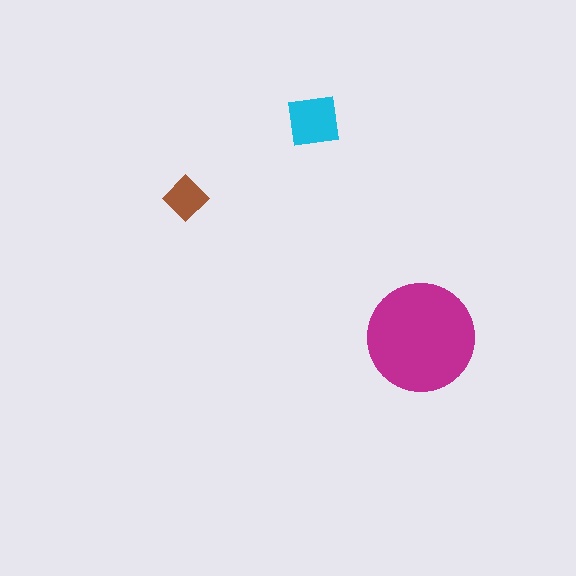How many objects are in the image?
There are 3 objects in the image.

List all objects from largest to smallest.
The magenta circle, the cyan square, the brown diamond.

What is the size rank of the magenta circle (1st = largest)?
1st.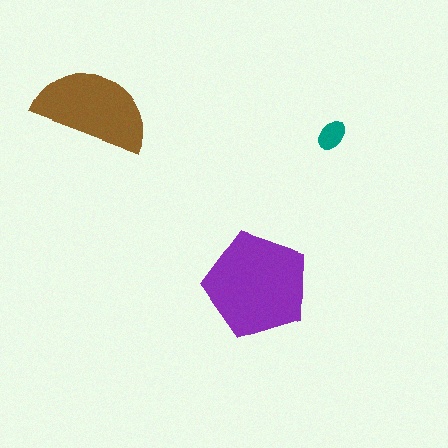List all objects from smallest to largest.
The teal ellipse, the brown semicircle, the purple pentagon.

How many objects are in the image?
There are 3 objects in the image.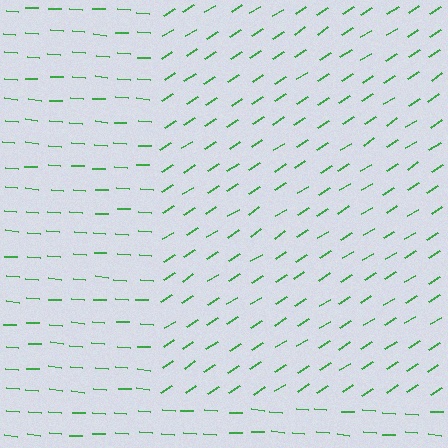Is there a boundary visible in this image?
Yes, there is a texture boundary formed by a change in line orientation.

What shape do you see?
I see a rectangle.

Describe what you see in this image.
The image is filled with small green line segments. A rectangle region in the image has lines oriented differently from the surrounding lines, creating a visible texture boundary.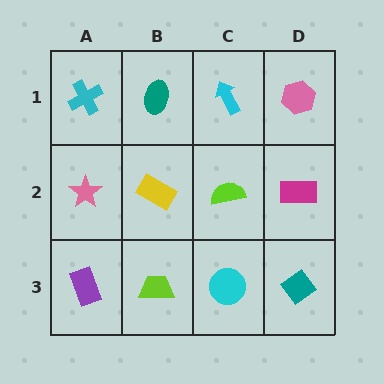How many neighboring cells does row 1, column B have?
3.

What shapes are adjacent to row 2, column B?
A teal ellipse (row 1, column B), a lime trapezoid (row 3, column B), a pink star (row 2, column A), a lime semicircle (row 2, column C).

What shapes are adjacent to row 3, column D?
A magenta rectangle (row 2, column D), a cyan circle (row 3, column C).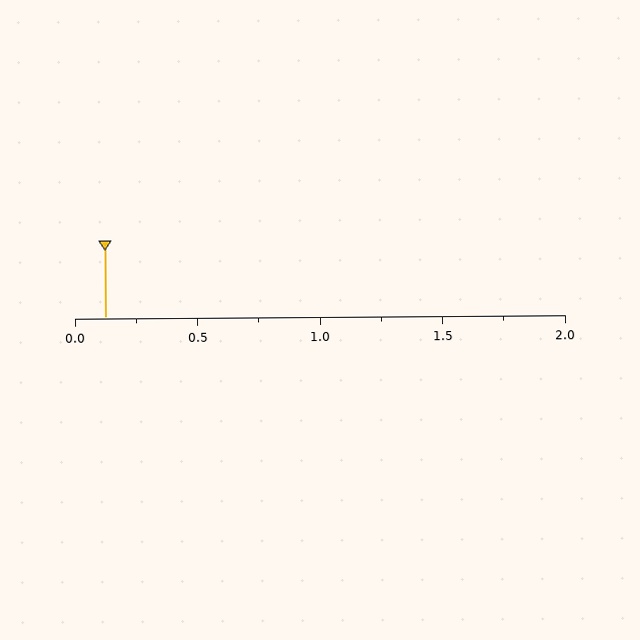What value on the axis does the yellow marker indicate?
The marker indicates approximately 0.12.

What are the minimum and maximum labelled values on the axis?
The axis runs from 0.0 to 2.0.